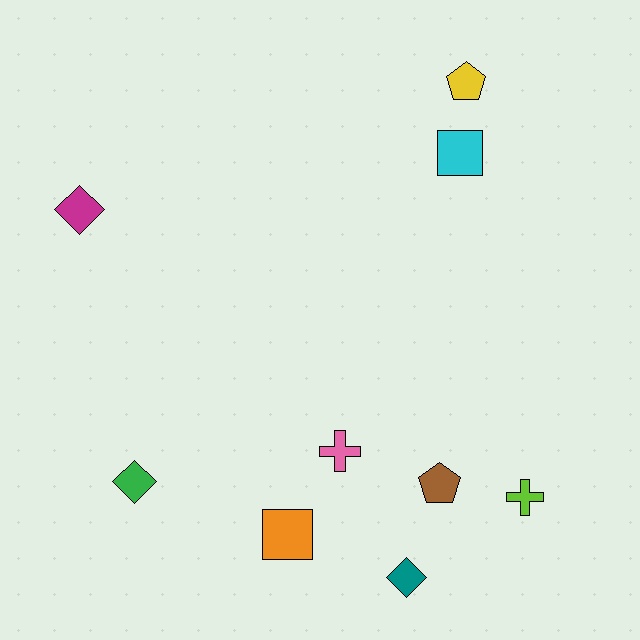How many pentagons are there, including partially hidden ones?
There are 2 pentagons.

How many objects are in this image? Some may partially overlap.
There are 9 objects.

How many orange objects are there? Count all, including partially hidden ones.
There is 1 orange object.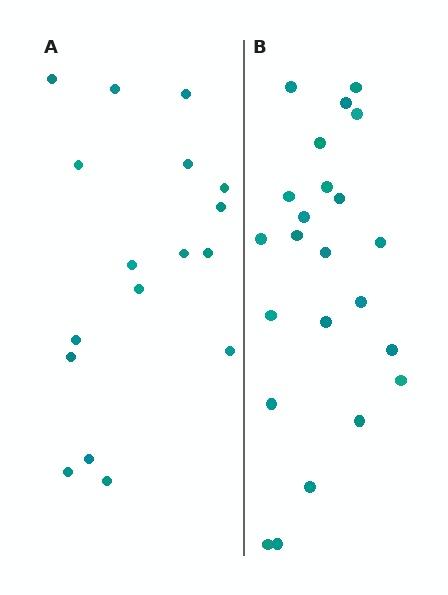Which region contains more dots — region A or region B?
Region B (the right region) has more dots.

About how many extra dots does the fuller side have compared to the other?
Region B has about 6 more dots than region A.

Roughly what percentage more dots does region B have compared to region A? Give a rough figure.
About 35% more.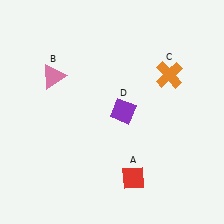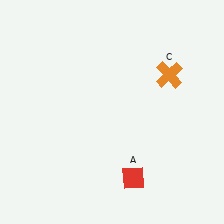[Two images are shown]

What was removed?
The purple diamond (D), the pink triangle (B) were removed in Image 2.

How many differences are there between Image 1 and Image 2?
There are 2 differences between the two images.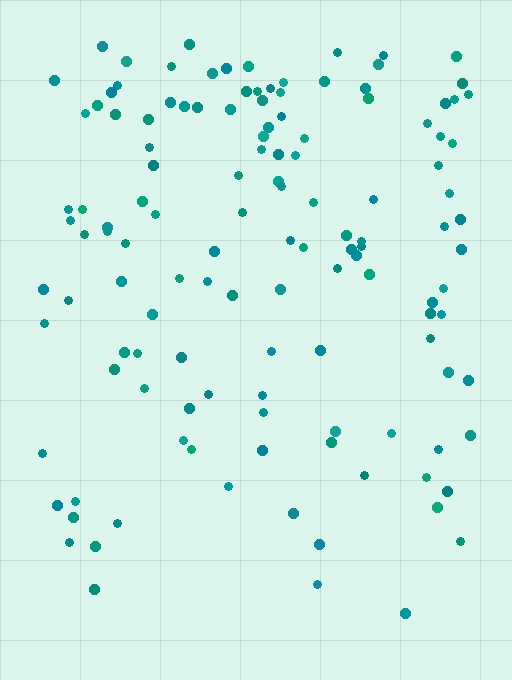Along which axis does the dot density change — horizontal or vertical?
Vertical.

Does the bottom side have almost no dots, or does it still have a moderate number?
Still a moderate number, just noticeably fewer than the top.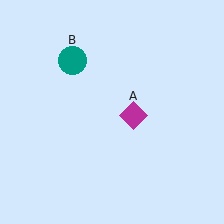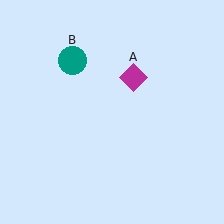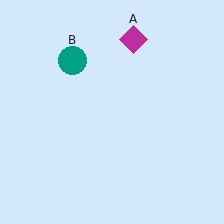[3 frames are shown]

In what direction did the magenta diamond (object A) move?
The magenta diamond (object A) moved up.